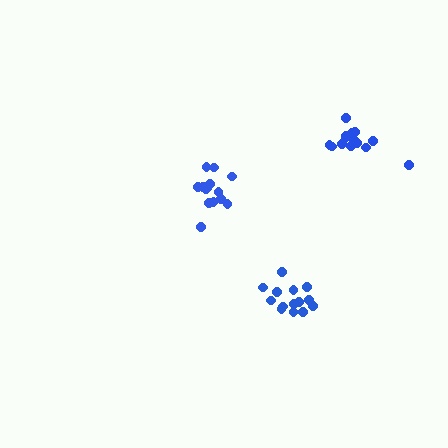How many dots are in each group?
Group 1: 14 dots, Group 2: 16 dots, Group 3: 14 dots (44 total).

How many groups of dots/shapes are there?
There are 3 groups.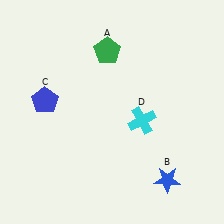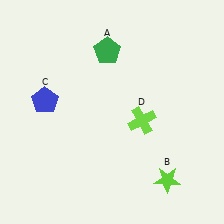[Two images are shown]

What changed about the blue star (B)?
In Image 1, B is blue. In Image 2, it changed to lime.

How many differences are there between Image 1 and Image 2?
There are 2 differences between the two images.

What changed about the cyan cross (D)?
In Image 1, D is cyan. In Image 2, it changed to lime.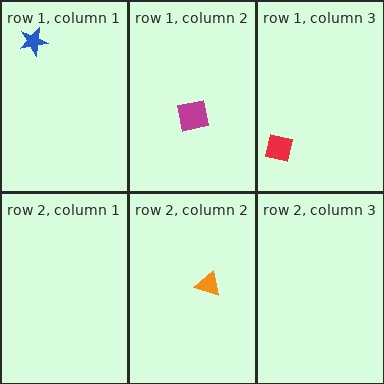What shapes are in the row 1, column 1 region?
The blue star.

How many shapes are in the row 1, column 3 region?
1.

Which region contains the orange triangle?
The row 2, column 2 region.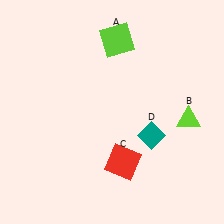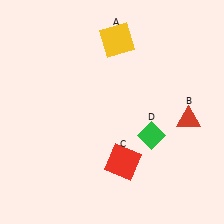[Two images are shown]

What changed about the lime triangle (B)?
In Image 1, B is lime. In Image 2, it changed to red.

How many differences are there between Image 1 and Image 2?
There are 3 differences between the two images.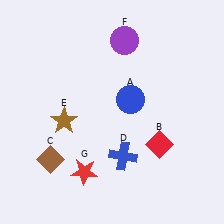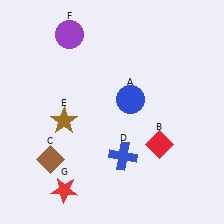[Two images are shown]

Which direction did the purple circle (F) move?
The purple circle (F) moved left.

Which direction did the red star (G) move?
The red star (G) moved left.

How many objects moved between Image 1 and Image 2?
2 objects moved between the two images.